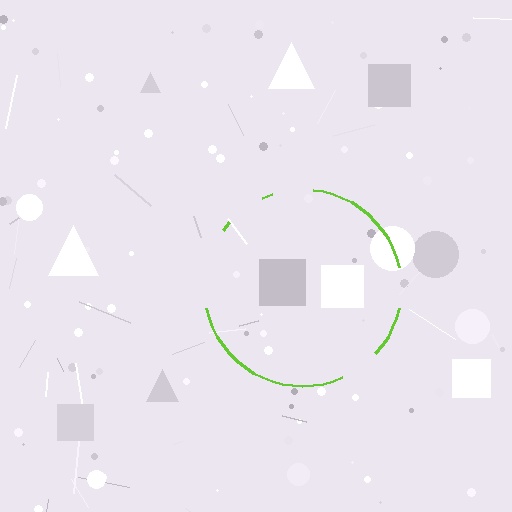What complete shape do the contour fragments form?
The contour fragments form a circle.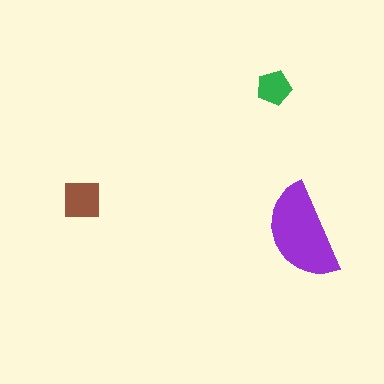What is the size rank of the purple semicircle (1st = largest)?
1st.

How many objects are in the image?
There are 3 objects in the image.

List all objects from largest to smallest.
The purple semicircle, the brown square, the green pentagon.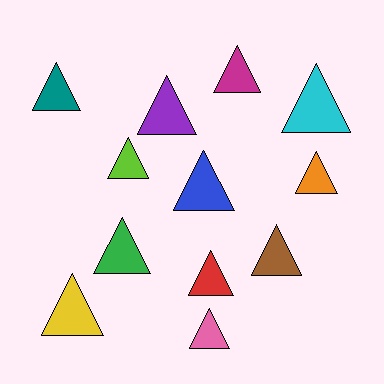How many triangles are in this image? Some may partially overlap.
There are 12 triangles.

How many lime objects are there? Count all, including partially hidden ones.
There is 1 lime object.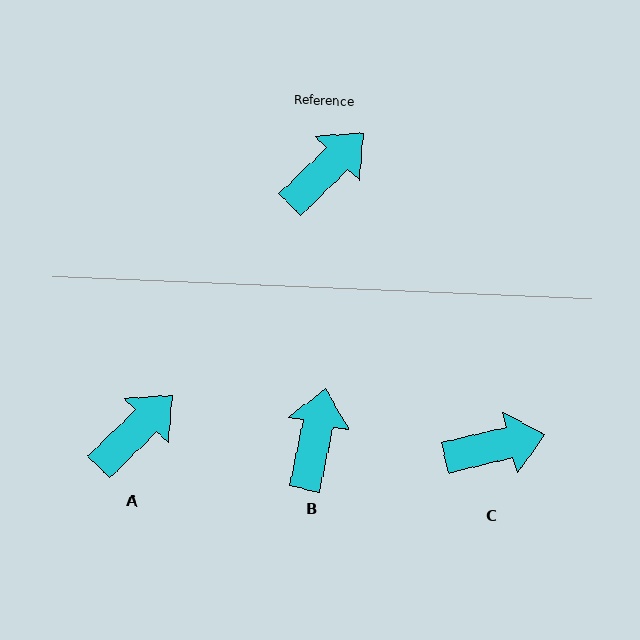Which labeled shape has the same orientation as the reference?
A.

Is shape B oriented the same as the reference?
No, it is off by about 33 degrees.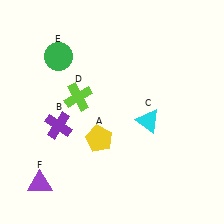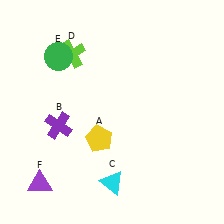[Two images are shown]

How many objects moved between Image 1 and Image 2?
2 objects moved between the two images.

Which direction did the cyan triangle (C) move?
The cyan triangle (C) moved down.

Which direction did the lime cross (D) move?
The lime cross (D) moved up.